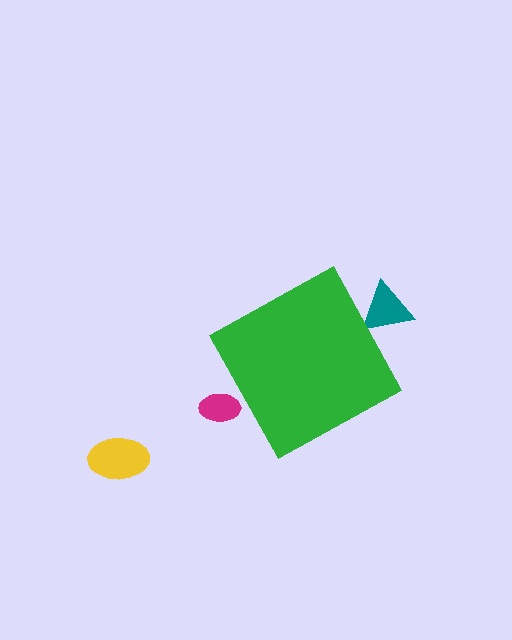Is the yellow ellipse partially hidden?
No, the yellow ellipse is fully visible.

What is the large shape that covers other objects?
A green diamond.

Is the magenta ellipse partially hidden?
Yes, the magenta ellipse is partially hidden behind the green diamond.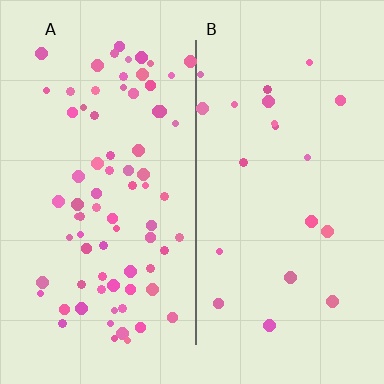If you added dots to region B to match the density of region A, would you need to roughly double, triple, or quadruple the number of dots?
Approximately quadruple.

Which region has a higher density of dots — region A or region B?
A (the left).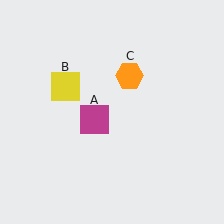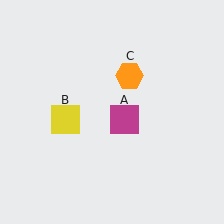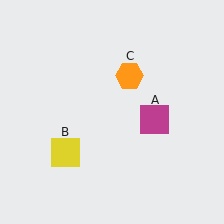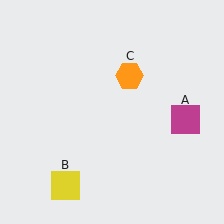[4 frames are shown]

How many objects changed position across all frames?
2 objects changed position: magenta square (object A), yellow square (object B).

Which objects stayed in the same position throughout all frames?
Orange hexagon (object C) remained stationary.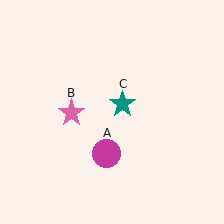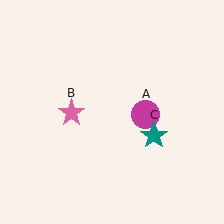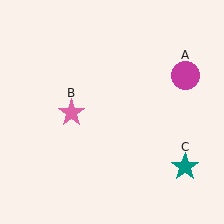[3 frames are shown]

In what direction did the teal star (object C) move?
The teal star (object C) moved down and to the right.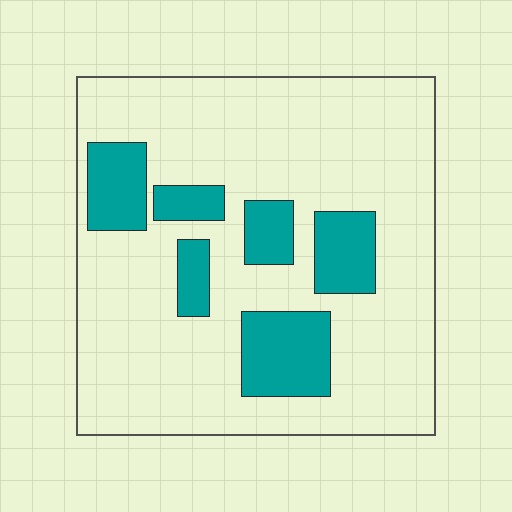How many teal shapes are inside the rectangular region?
6.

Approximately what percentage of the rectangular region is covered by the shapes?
Approximately 20%.